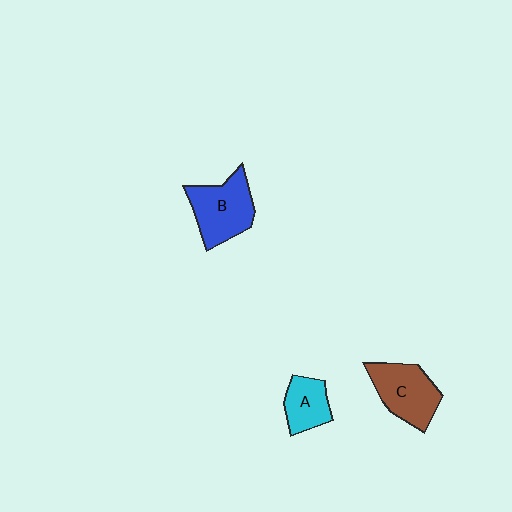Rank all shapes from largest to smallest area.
From largest to smallest: B (blue), C (brown), A (cyan).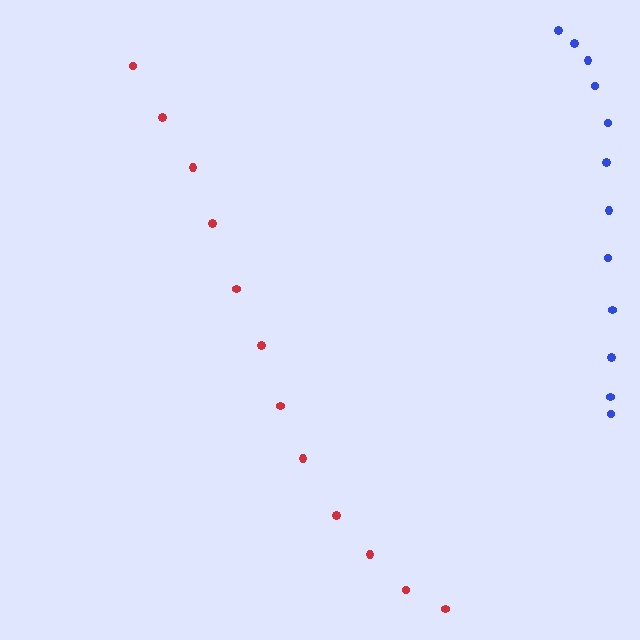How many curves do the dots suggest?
There are 2 distinct paths.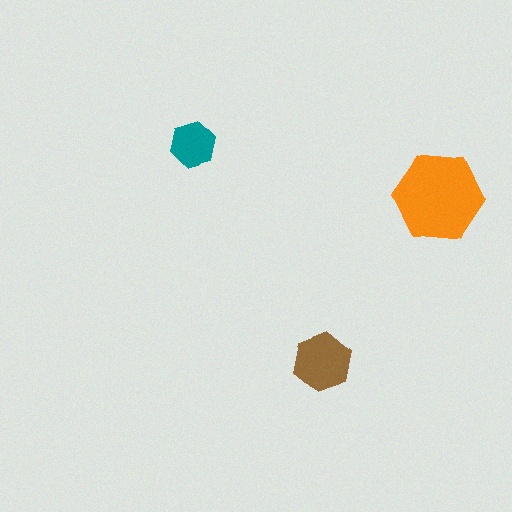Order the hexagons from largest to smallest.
the orange one, the brown one, the teal one.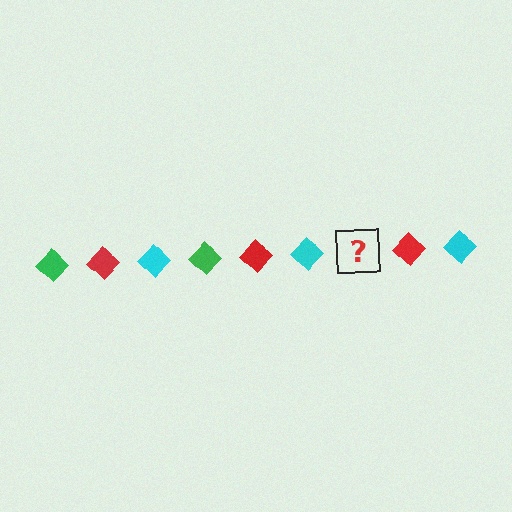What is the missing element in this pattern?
The missing element is a green diamond.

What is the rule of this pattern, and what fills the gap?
The rule is that the pattern cycles through green, red, cyan diamonds. The gap should be filled with a green diamond.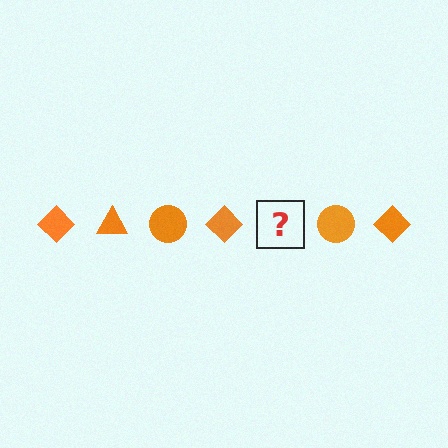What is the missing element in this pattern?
The missing element is an orange triangle.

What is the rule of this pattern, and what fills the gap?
The rule is that the pattern cycles through diamond, triangle, circle shapes in orange. The gap should be filled with an orange triangle.